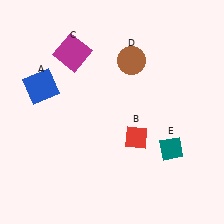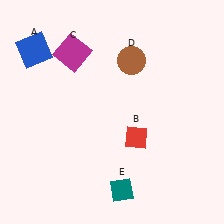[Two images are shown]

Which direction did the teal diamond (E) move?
The teal diamond (E) moved left.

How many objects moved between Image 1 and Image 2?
2 objects moved between the two images.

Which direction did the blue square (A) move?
The blue square (A) moved up.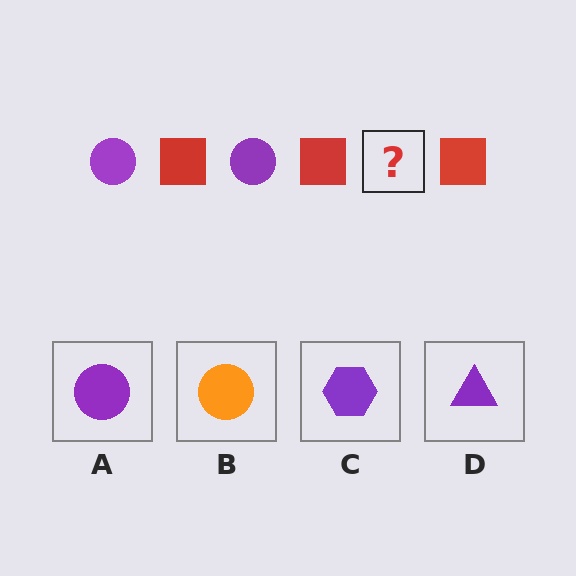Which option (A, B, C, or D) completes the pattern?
A.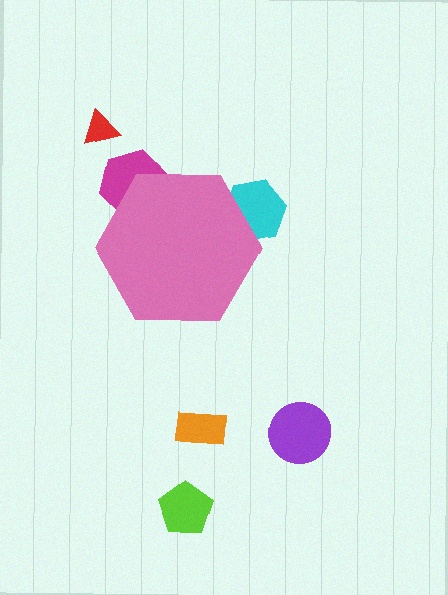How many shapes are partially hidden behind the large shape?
2 shapes are partially hidden.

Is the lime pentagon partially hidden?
No, the lime pentagon is fully visible.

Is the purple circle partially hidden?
No, the purple circle is fully visible.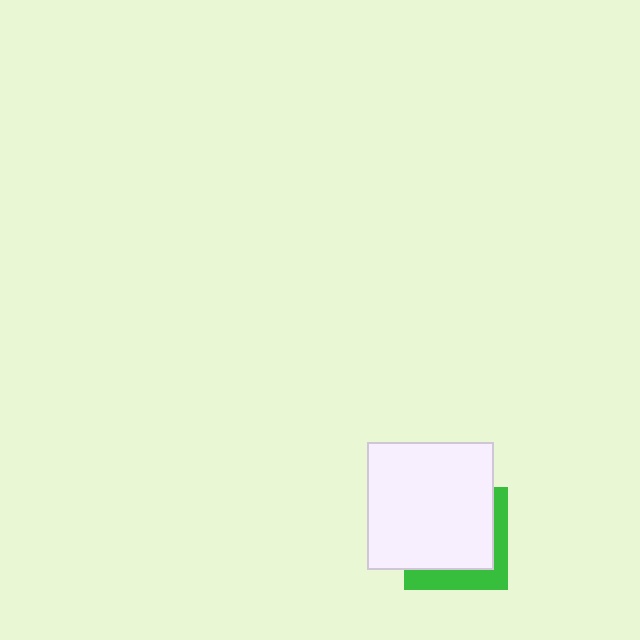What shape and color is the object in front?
The object in front is a white square.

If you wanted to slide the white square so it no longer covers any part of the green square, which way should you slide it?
Slide it toward the upper-left — that is the most direct way to separate the two shapes.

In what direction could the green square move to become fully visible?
The green square could move toward the lower-right. That would shift it out from behind the white square entirely.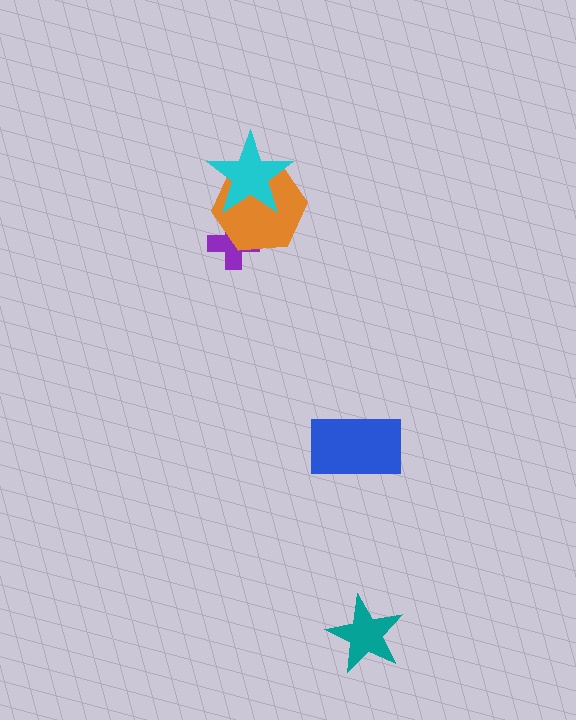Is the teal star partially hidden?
No, no other shape covers it.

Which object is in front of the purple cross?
The orange hexagon is in front of the purple cross.